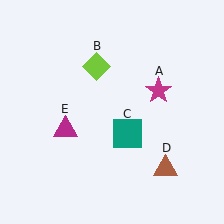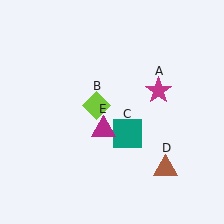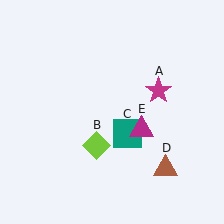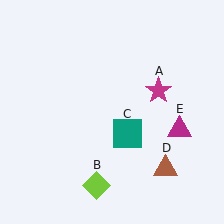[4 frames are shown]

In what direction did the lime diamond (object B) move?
The lime diamond (object B) moved down.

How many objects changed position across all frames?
2 objects changed position: lime diamond (object B), magenta triangle (object E).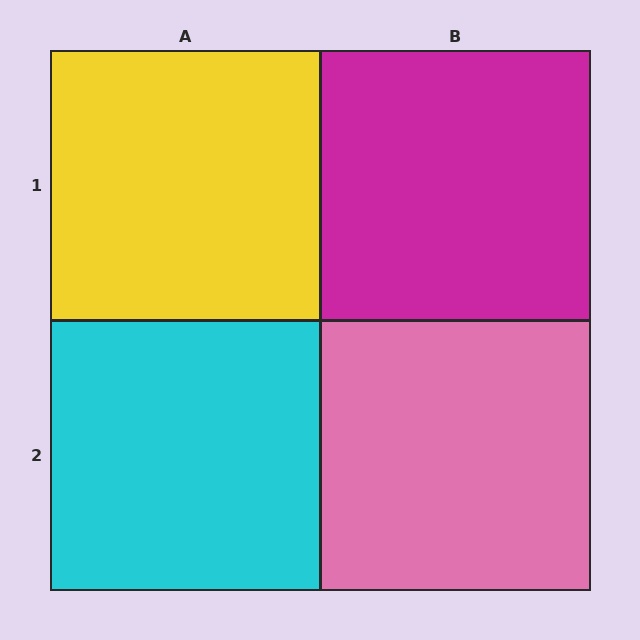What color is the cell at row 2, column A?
Cyan.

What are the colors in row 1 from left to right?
Yellow, magenta.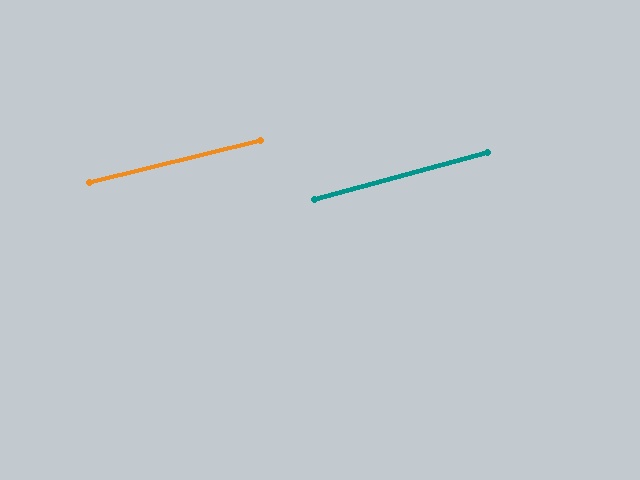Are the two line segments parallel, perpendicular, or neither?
Parallel — their directions differ by only 1.7°.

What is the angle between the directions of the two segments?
Approximately 2 degrees.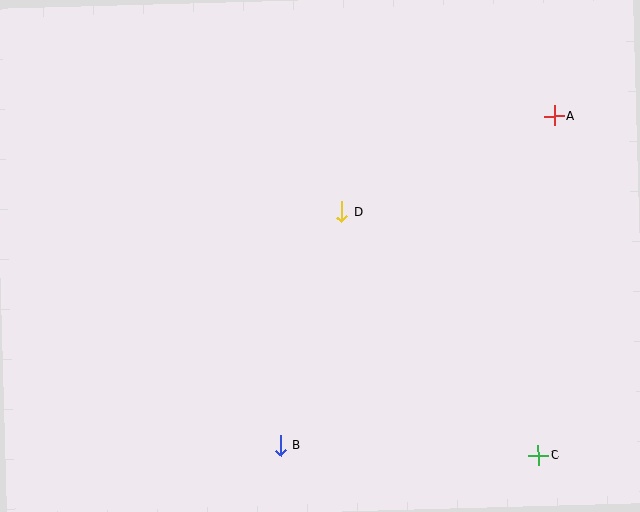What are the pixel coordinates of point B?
Point B is at (281, 445).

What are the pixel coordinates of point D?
Point D is at (342, 212).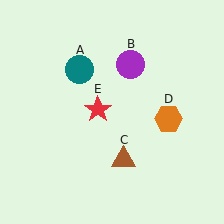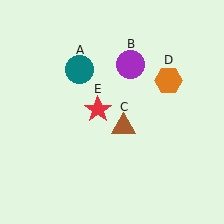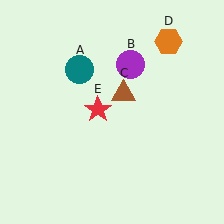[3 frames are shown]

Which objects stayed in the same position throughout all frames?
Teal circle (object A) and purple circle (object B) and red star (object E) remained stationary.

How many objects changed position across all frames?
2 objects changed position: brown triangle (object C), orange hexagon (object D).